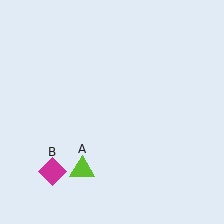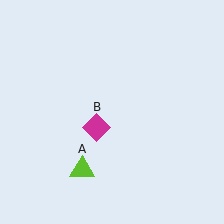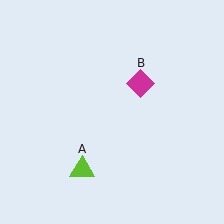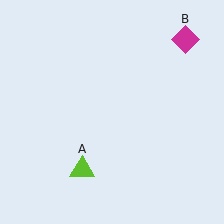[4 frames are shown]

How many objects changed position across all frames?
1 object changed position: magenta diamond (object B).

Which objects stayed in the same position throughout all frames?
Lime triangle (object A) remained stationary.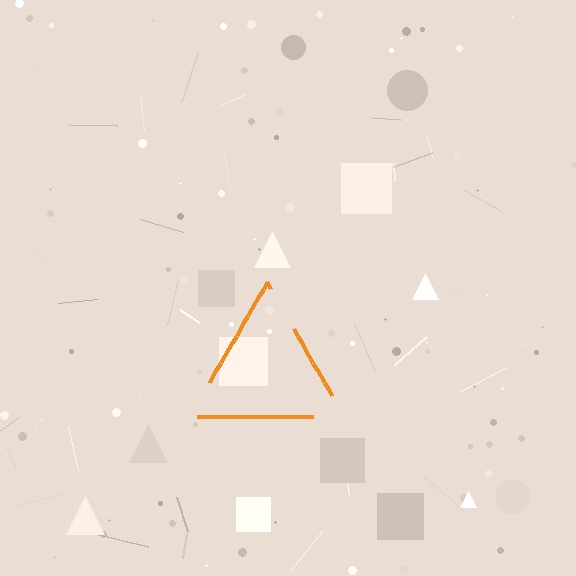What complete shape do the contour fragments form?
The contour fragments form a triangle.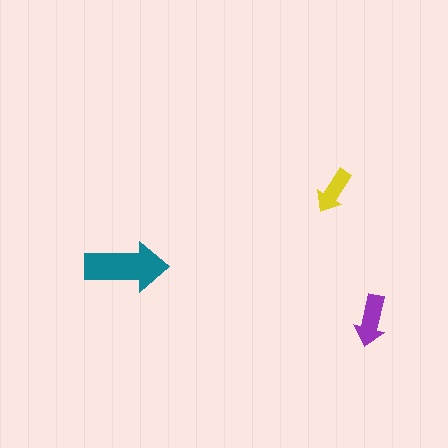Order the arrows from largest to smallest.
the teal one, the purple one, the yellow one.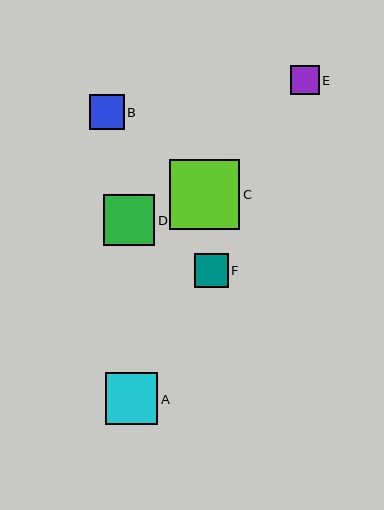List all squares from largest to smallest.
From largest to smallest: C, A, D, B, F, E.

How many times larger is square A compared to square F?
Square A is approximately 1.6 times the size of square F.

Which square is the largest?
Square C is the largest with a size of approximately 71 pixels.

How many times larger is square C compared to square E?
Square C is approximately 2.4 times the size of square E.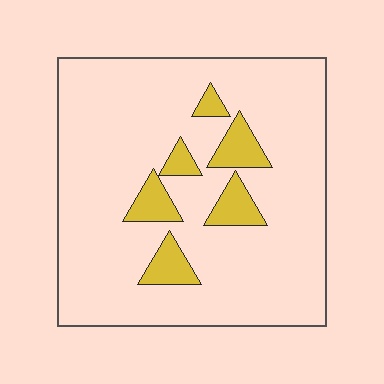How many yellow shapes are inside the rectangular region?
6.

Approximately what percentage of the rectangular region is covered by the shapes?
Approximately 10%.